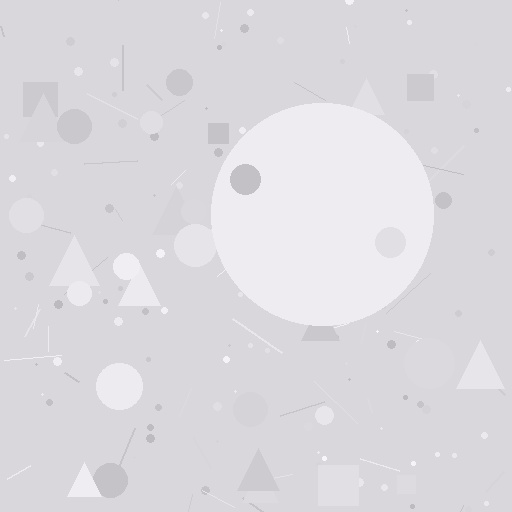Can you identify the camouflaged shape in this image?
The camouflaged shape is a circle.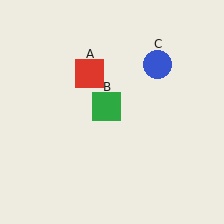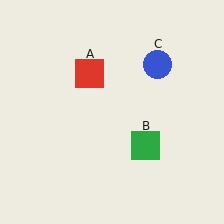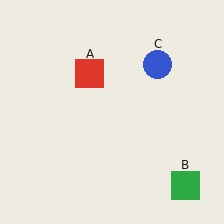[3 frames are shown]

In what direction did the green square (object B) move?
The green square (object B) moved down and to the right.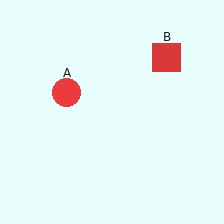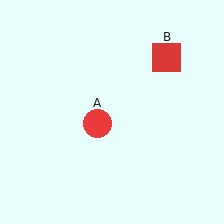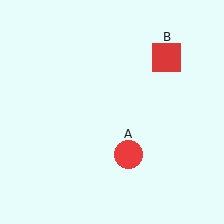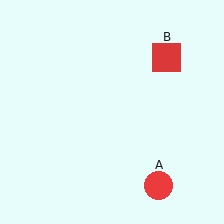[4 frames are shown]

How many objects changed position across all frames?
1 object changed position: red circle (object A).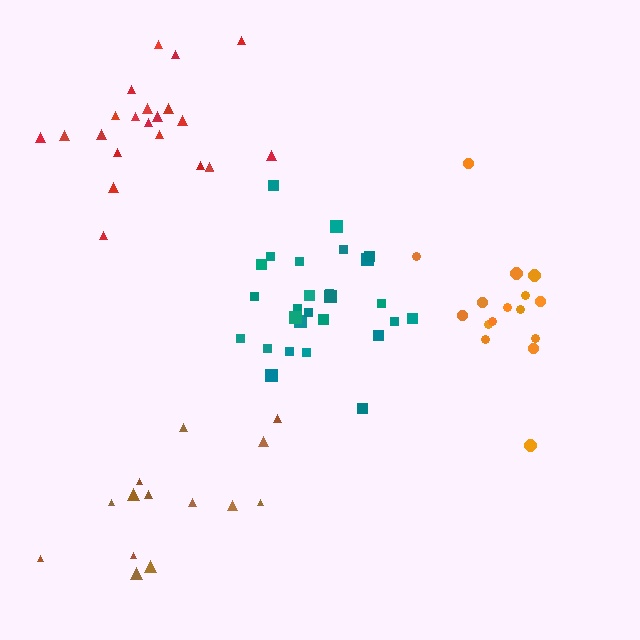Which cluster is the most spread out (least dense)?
Brown.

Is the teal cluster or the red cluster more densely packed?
Teal.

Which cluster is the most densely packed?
Teal.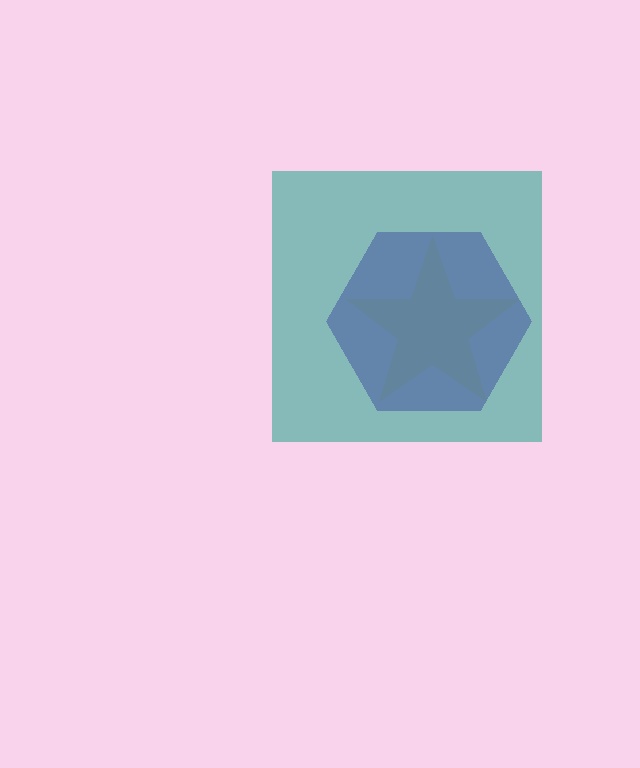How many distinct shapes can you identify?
There are 3 distinct shapes: a yellow star, a purple hexagon, a teal square.